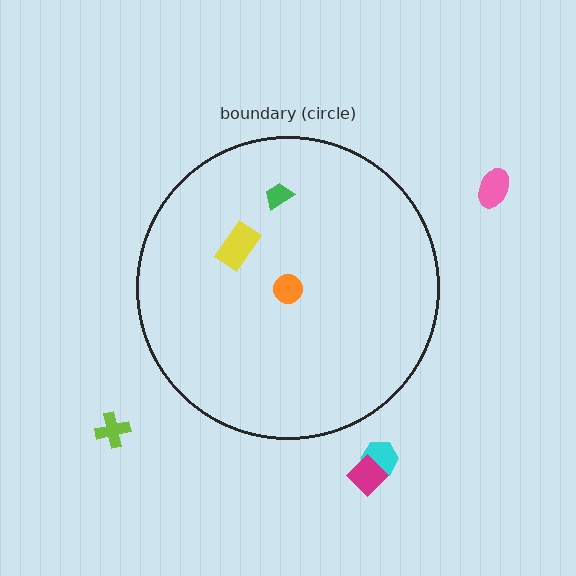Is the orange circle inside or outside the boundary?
Inside.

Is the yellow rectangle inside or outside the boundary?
Inside.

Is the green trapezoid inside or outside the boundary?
Inside.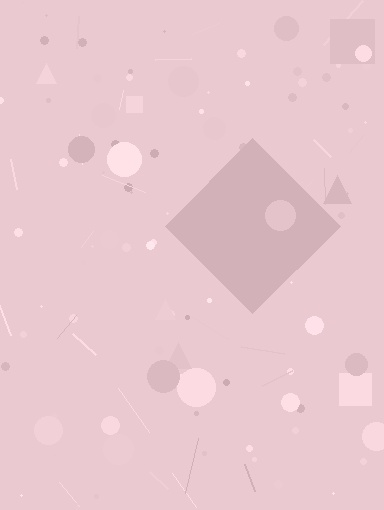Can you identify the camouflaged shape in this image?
The camouflaged shape is a diamond.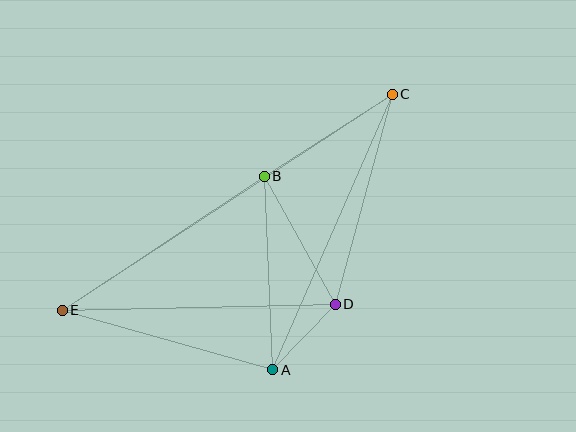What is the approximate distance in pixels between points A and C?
The distance between A and C is approximately 300 pixels.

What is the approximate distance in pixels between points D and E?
The distance between D and E is approximately 273 pixels.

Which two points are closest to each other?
Points A and D are closest to each other.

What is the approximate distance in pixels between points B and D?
The distance between B and D is approximately 146 pixels.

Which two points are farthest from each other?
Points C and E are farthest from each other.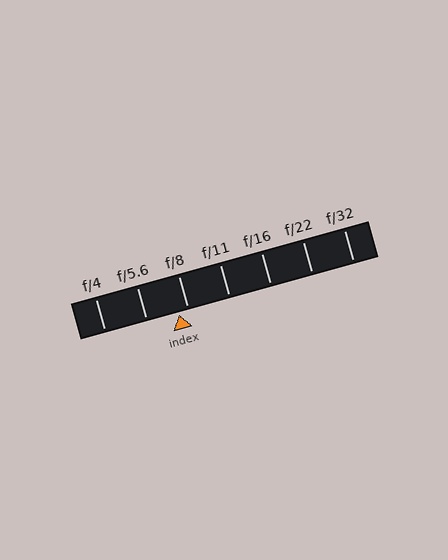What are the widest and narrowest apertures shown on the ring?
The widest aperture shown is f/4 and the narrowest is f/32.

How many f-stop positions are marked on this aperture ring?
There are 7 f-stop positions marked.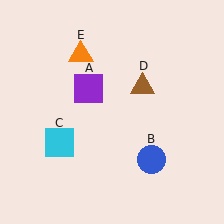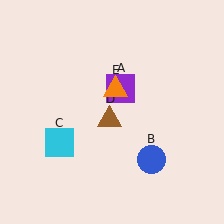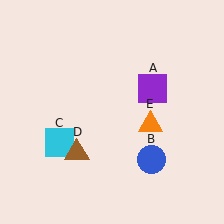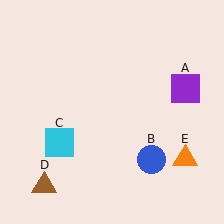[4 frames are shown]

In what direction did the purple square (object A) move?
The purple square (object A) moved right.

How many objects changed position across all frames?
3 objects changed position: purple square (object A), brown triangle (object D), orange triangle (object E).